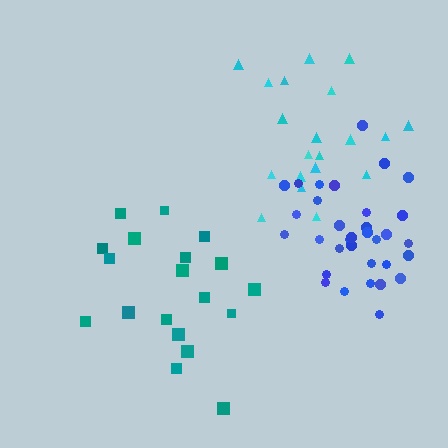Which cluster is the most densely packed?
Blue.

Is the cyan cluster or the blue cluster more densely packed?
Blue.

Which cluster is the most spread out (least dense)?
Teal.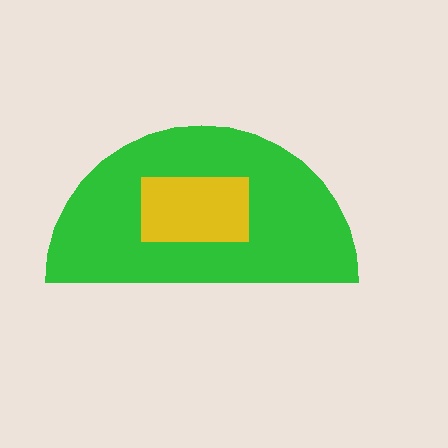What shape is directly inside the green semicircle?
The yellow rectangle.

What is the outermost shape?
The green semicircle.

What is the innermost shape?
The yellow rectangle.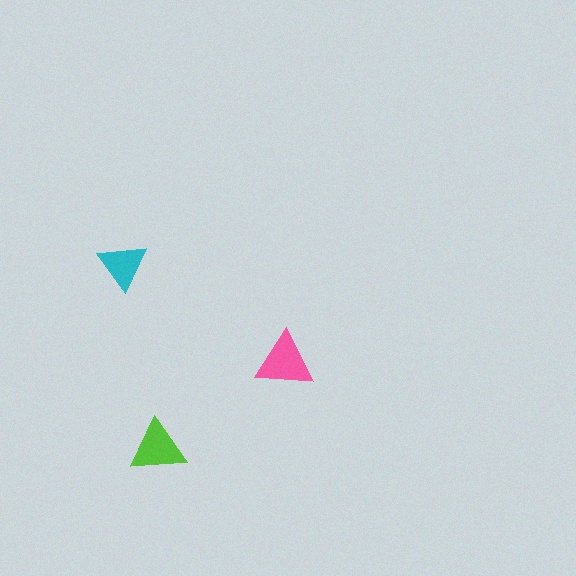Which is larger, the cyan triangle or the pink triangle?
The pink one.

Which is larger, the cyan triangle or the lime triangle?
The lime one.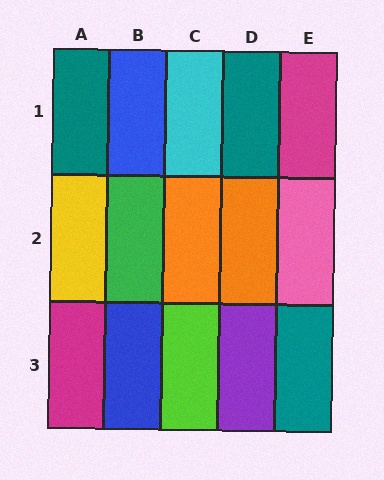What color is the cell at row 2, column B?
Green.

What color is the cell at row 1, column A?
Teal.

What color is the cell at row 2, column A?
Yellow.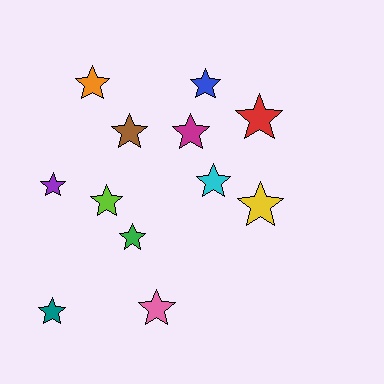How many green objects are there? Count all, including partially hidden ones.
There is 1 green object.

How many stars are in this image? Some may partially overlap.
There are 12 stars.